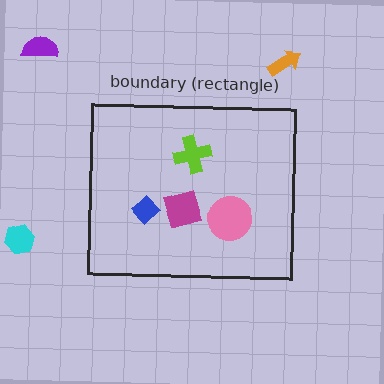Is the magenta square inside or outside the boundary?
Inside.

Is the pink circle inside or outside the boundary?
Inside.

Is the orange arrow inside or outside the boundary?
Outside.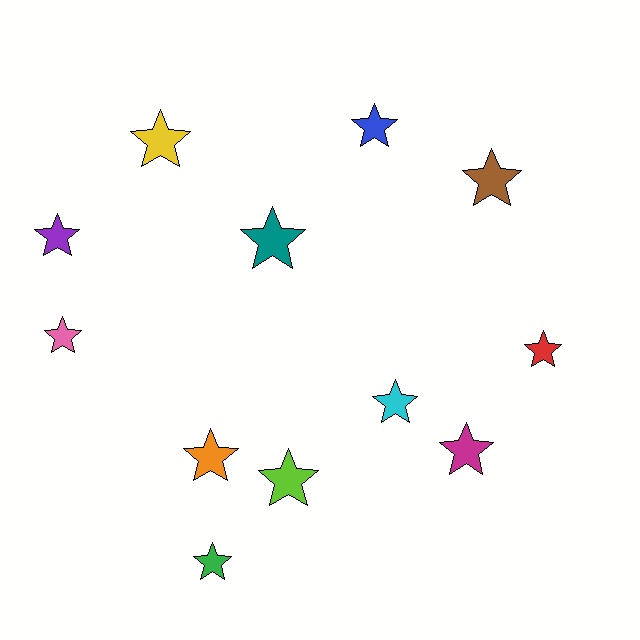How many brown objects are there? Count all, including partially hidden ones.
There is 1 brown object.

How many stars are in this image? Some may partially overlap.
There are 12 stars.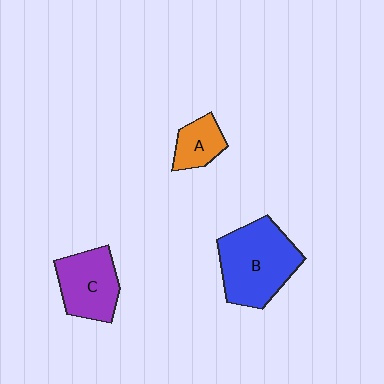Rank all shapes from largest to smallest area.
From largest to smallest: B (blue), C (purple), A (orange).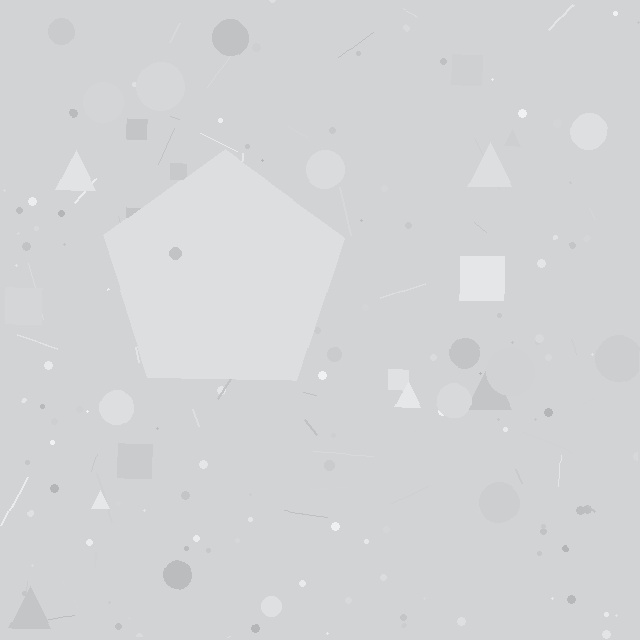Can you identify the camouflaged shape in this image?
The camouflaged shape is a pentagon.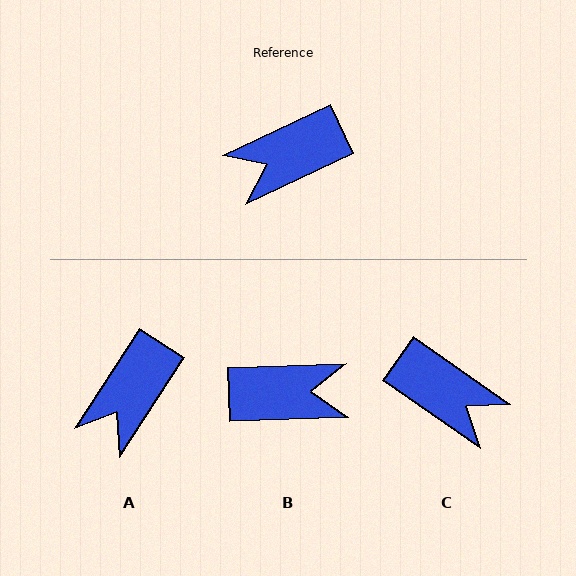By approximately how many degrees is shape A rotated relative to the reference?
Approximately 32 degrees counter-clockwise.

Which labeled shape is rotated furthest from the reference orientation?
B, about 157 degrees away.